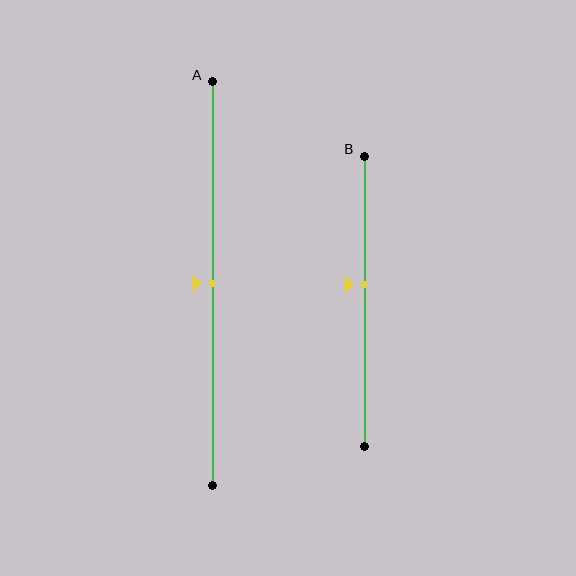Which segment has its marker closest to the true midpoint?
Segment A has its marker closest to the true midpoint.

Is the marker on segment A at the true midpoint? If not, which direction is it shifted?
Yes, the marker on segment A is at the true midpoint.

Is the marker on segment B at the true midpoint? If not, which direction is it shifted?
No, the marker on segment B is shifted upward by about 6% of the segment length.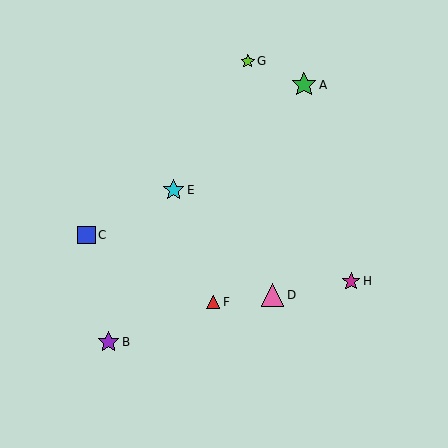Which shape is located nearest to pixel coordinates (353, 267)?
The magenta star (labeled H) at (351, 281) is nearest to that location.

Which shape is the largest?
The green star (labeled A) is the largest.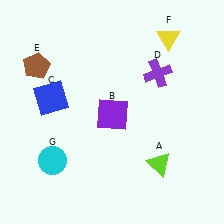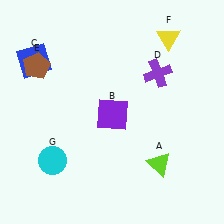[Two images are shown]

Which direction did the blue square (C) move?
The blue square (C) moved up.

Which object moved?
The blue square (C) moved up.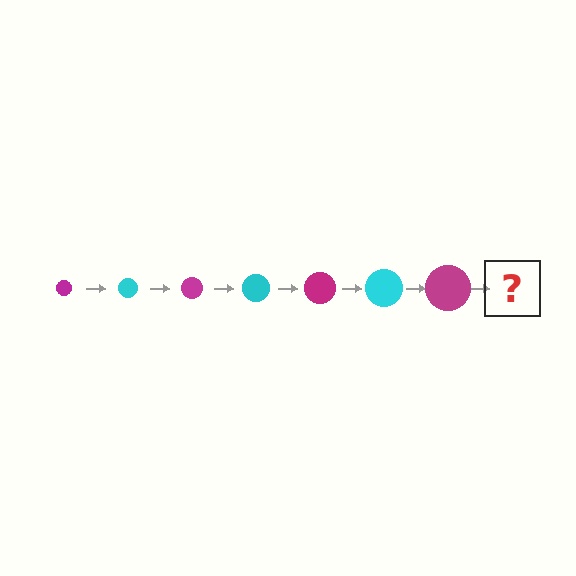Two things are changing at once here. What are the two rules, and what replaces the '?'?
The two rules are that the circle grows larger each step and the color cycles through magenta and cyan. The '?' should be a cyan circle, larger than the previous one.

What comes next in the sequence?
The next element should be a cyan circle, larger than the previous one.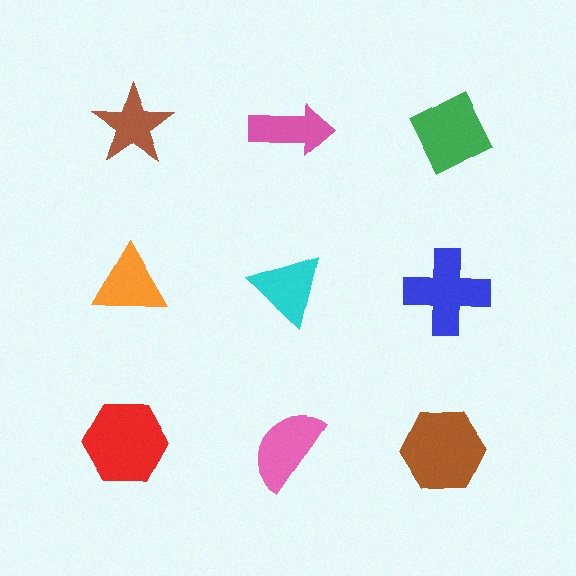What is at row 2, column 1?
An orange triangle.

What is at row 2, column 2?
A cyan triangle.